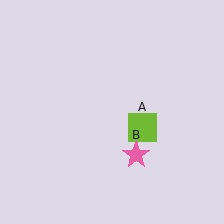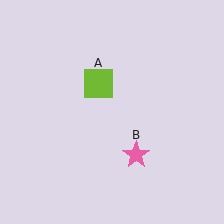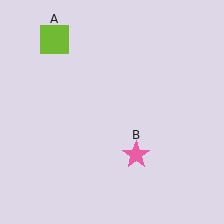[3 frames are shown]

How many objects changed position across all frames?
1 object changed position: lime square (object A).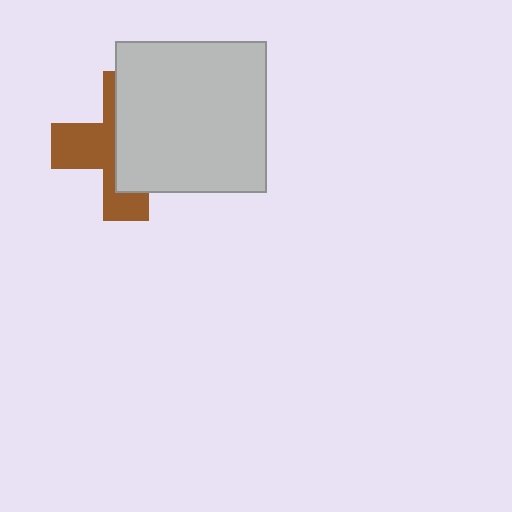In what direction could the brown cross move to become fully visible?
The brown cross could move left. That would shift it out from behind the light gray square entirely.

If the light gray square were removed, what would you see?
You would see the complete brown cross.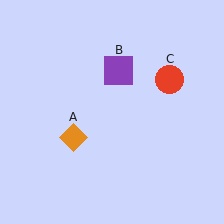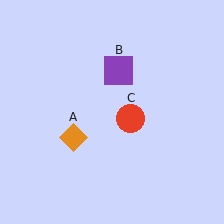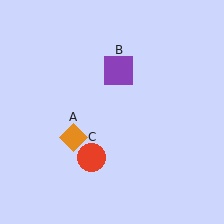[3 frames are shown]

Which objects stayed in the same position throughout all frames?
Orange diamond (object A) and purple square (object B) remained stationary.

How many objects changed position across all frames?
1 object changed position: red circle (object C).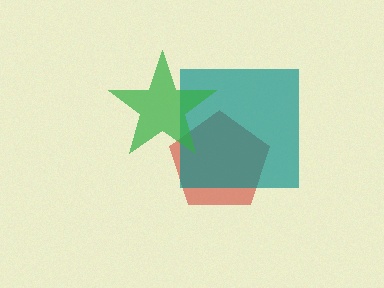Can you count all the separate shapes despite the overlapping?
Yes, there are 3 separate shapes.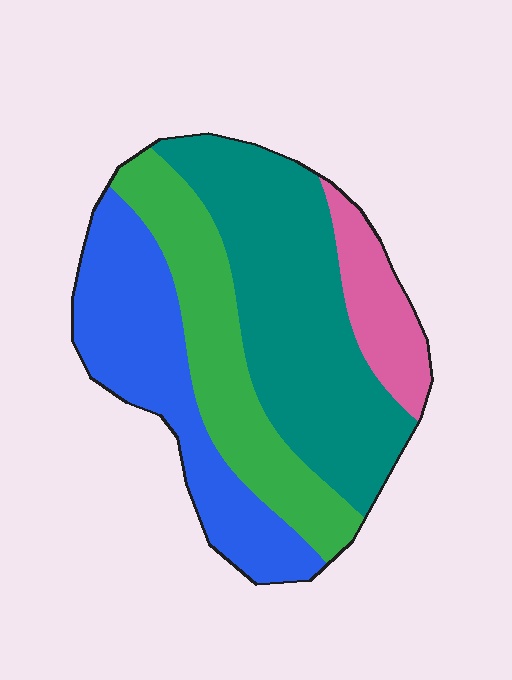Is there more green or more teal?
Teal.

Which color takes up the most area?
Teal, at roughly 40%.